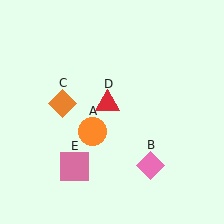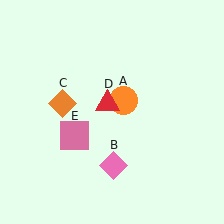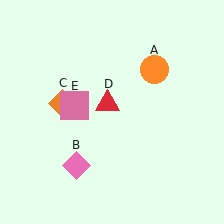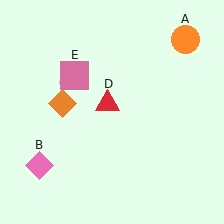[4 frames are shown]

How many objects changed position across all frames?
3 objects changed position: orange circle (object A), pink diamond (object B), pink square (object E).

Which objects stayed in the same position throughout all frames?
Orange diamond (object C) and red triangle (object D) remained stationary.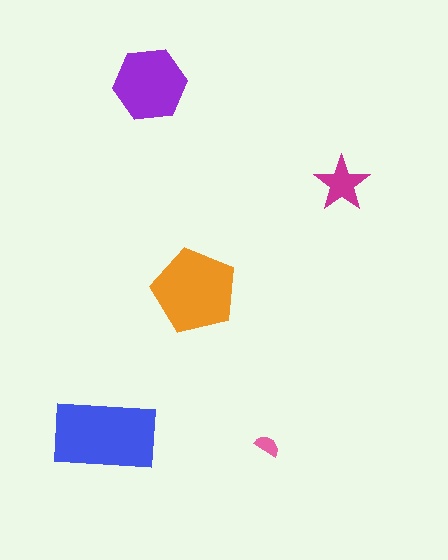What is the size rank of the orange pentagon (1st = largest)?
2nd.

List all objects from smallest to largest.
The pink semicircle, the magenta star, the purple hexagon, the orange pentagon, the blue rectangle.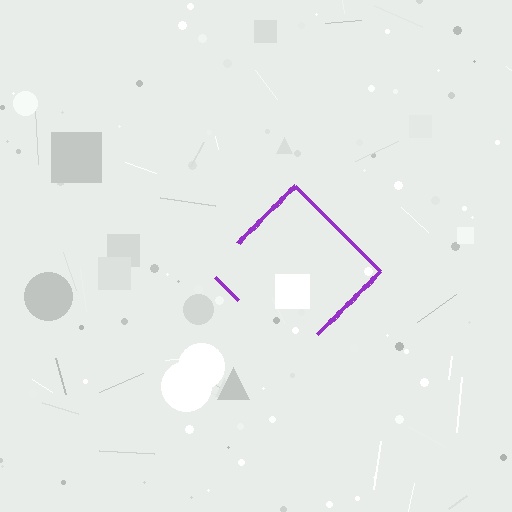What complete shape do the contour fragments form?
The contour fragments form a diamond.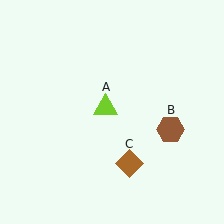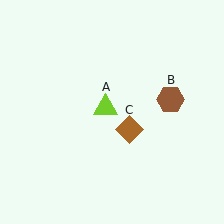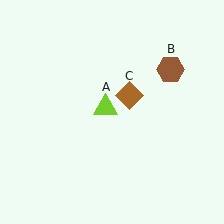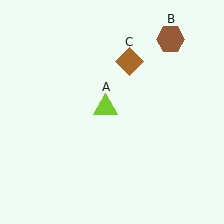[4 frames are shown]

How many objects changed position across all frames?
2 objects changed position: brown hexagon (object B), brown diamond (object C).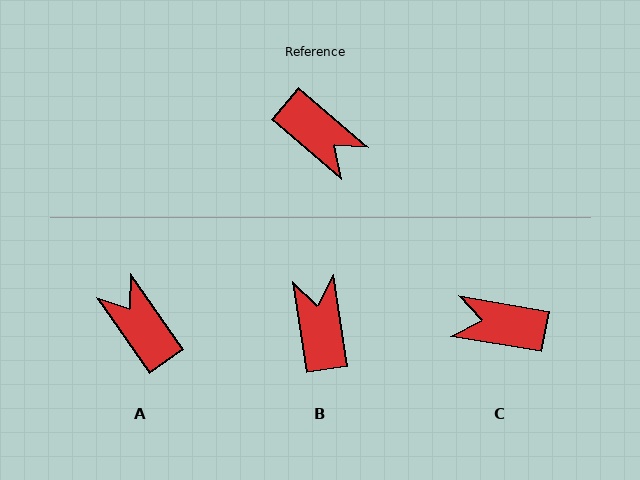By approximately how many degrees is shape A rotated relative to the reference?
Approximately 165 degrees counter-clockwise.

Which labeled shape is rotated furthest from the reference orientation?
A, about 165 degrees away.